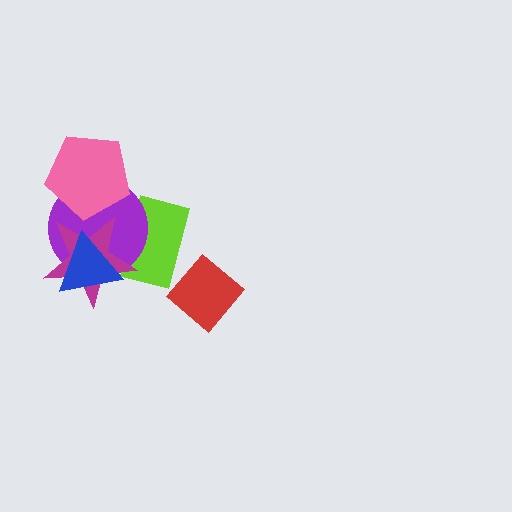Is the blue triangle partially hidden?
No, no other shape covers it.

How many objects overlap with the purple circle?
4 objects overlap with the purple circle.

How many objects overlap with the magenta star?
4 objects overlap with the magenta star.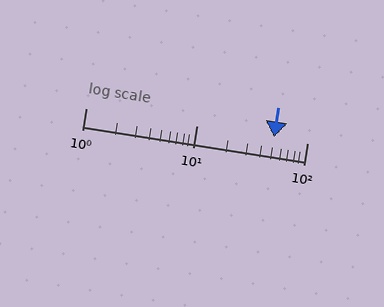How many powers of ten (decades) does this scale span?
The scale spans 2 decades, from 1 to 100.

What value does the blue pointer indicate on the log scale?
The pointer indicates approximately 50.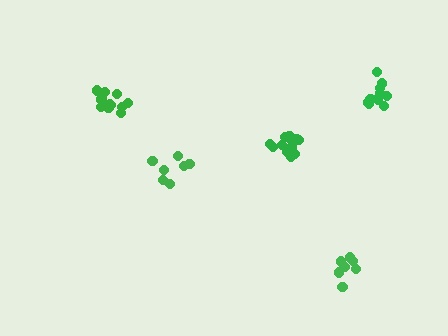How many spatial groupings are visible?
There are 5 spatial groupings.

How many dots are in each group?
Group 1: 13 dots, Group 2: 7 dots, Group 3: 11 dots, Group 4: 12 dots, Group 5: 7 dots (50 total).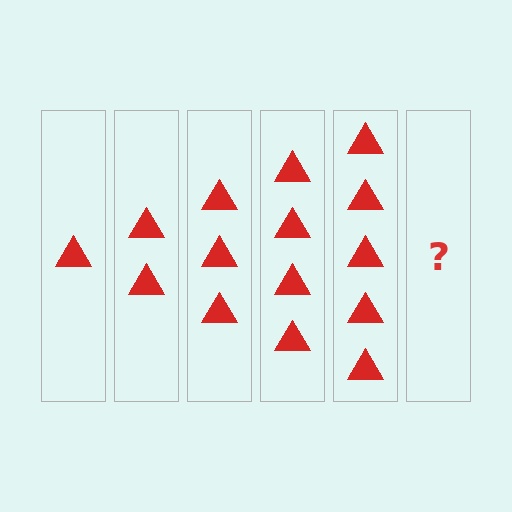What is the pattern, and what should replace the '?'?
The pattern is that each step adds one more triangle. The '?' should be 6 triangles.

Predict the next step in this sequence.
The next step is 6 triangles.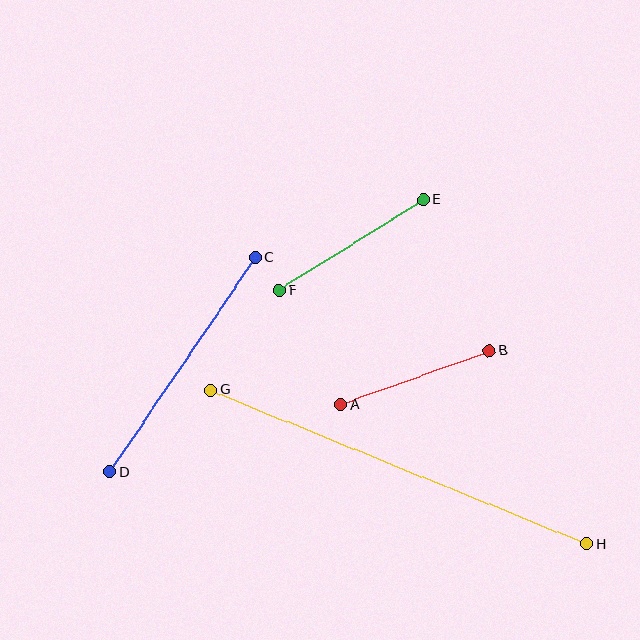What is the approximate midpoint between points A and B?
The midpoint is at approximately (415, 378) pixels.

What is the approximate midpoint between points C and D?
The midpoint is at approximately (183, 365) pixels.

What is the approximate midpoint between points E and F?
The midpoint is at approximately (351, 245) pixels.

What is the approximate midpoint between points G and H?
The midpoint is at approximately (399, 467) pixels.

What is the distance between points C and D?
The distance is approximately 259 pixels.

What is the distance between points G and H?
The distance is approximately 407 pixels.